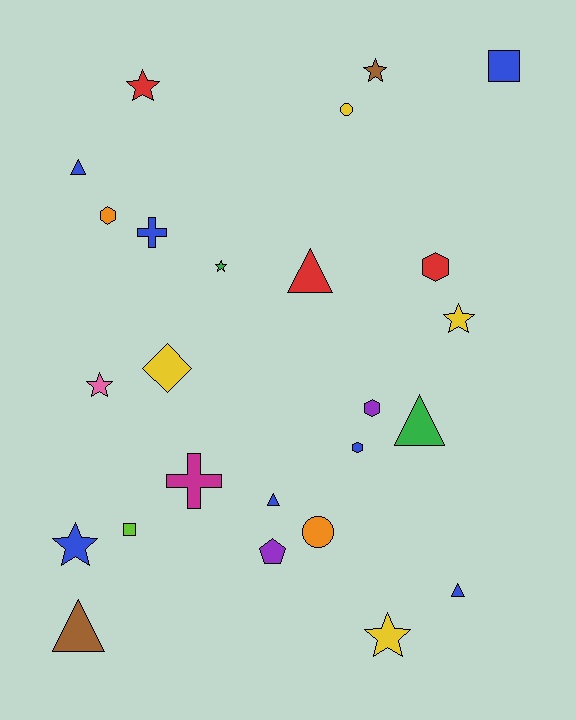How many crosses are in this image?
There are 2 crosses.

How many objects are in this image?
There are 25 objects.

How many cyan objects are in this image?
There are no cyan objects.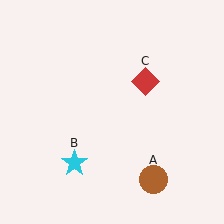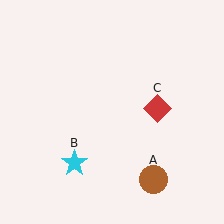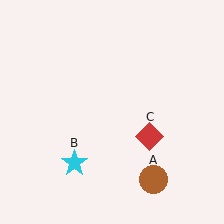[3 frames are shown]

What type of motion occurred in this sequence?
The red diamond (object C) rotated clockwise around the center of the scene.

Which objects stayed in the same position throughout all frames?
Brown circle (object A) and cyan star (object B) remained stationary.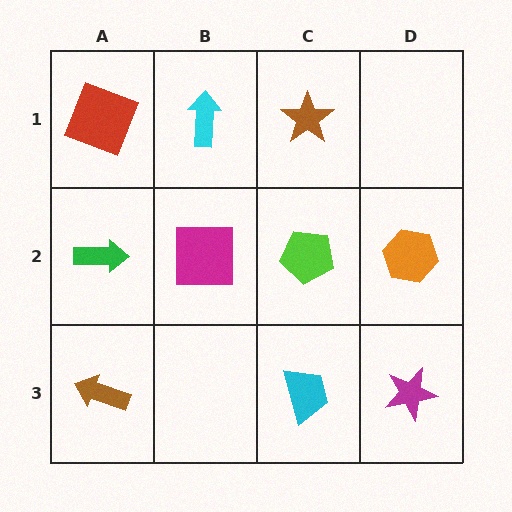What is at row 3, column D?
A magenta star.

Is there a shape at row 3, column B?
No, that cell is empty.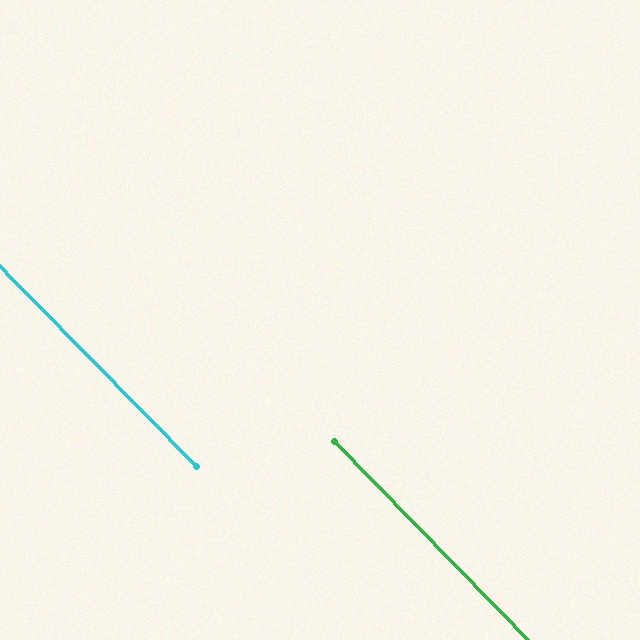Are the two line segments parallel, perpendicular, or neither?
Parallel — their directions differ by only 0.3°.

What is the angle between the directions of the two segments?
Approximately 0 degrees.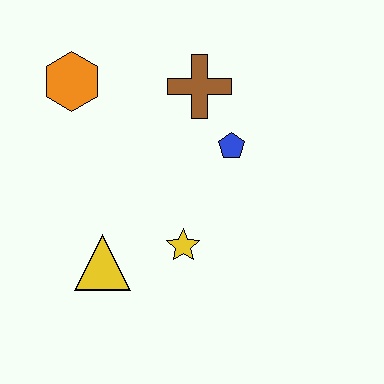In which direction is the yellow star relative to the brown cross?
The yellow star is below the brown cross.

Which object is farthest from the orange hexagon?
The yellow star is farthest from the orange hexagon.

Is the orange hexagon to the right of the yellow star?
No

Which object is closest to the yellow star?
The yellow triangle is closest to the yellow star.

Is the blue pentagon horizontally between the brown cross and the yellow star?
No